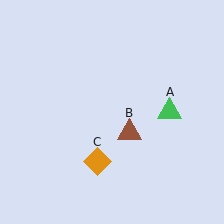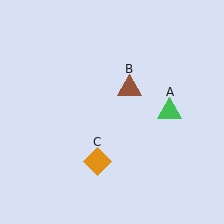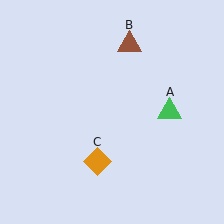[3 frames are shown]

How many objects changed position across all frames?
1 object changed position: brown triangle (object B).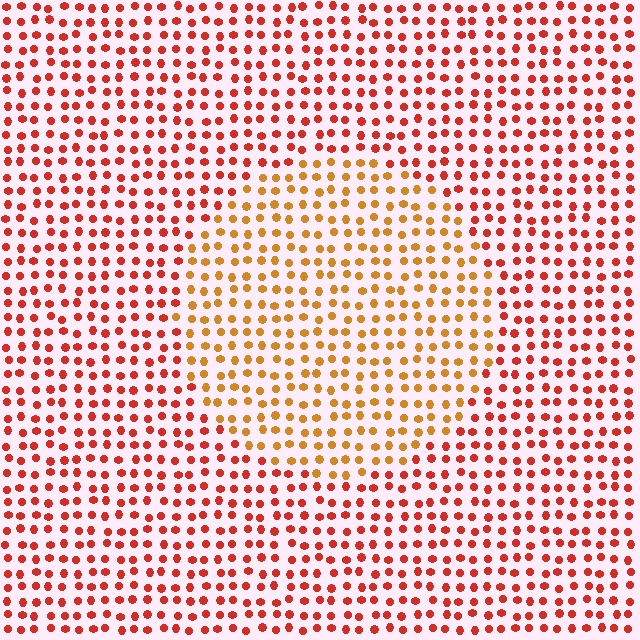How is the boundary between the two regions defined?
The boundary is defined purely by a slight shift in hue (about 33 degrees). Spacing, size, and orientation are identical on both sides.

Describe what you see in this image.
The image is filled with small red elements in a uniform arrangement. A circle-shaped region is visible where the elements are tinted to a slightly different hue, forming a subtle color boundary.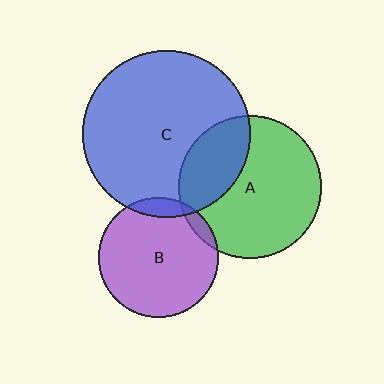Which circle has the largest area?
Circle C (blue).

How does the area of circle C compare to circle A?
Approximately 1.4 times.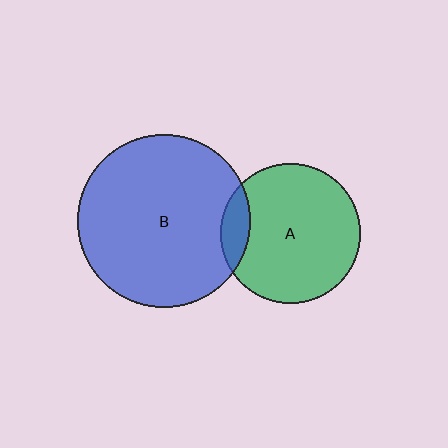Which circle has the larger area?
Circle B (blue).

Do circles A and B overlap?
Yes.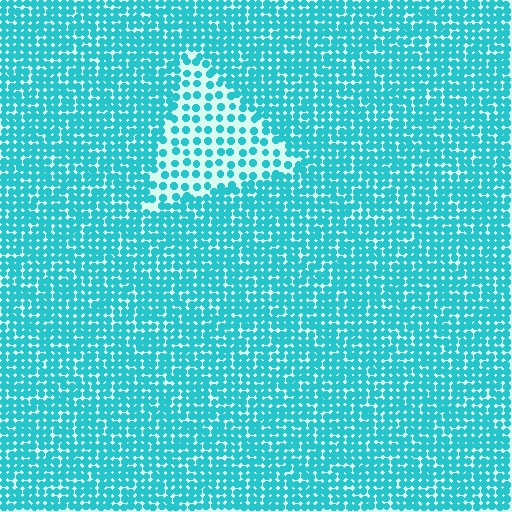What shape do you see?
I see a triangle.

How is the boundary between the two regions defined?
The boundary is defined by a change in element density (approximately 2.3x ratio). All elements are the same color, size, and shape.